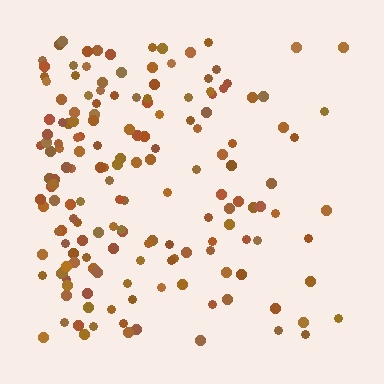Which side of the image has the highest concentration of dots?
The left.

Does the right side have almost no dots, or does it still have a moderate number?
Still a moderate number, just noticeably fewer than the left.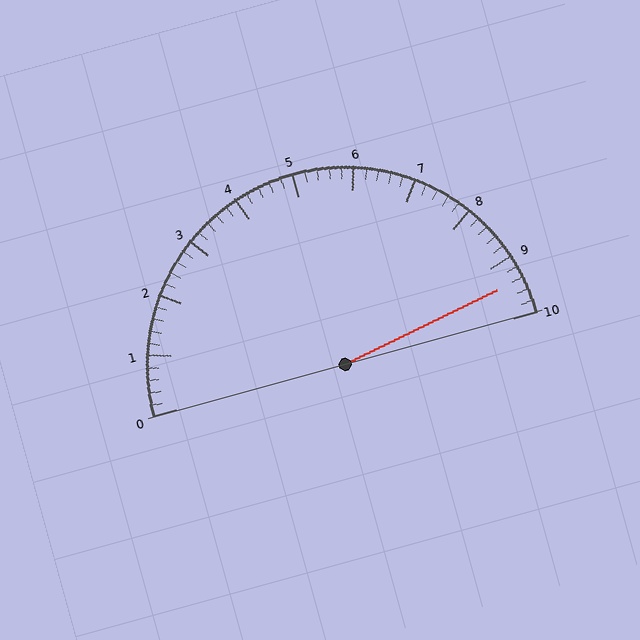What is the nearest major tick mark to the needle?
The nearest major tick mark is 9.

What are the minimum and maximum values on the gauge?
The gauge ranges from 0 to 10.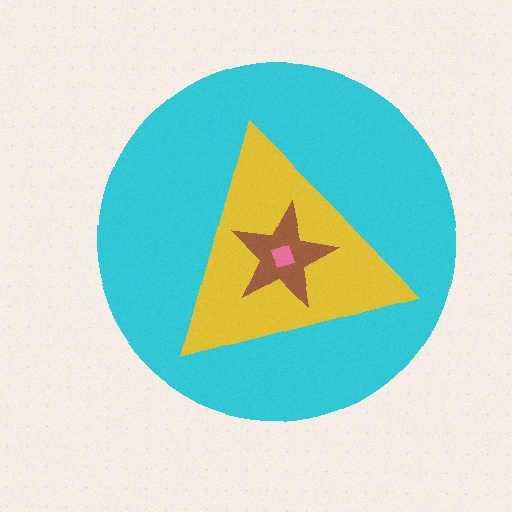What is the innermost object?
The pink square.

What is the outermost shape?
The cyan circle.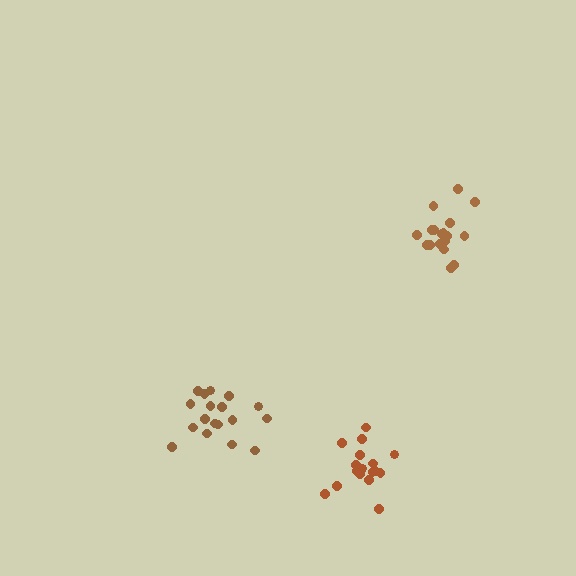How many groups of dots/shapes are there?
There are 3 groups.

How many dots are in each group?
Group 1: 18 dots, Group 2: 18 dots, Group 3: 17 dots (53 total).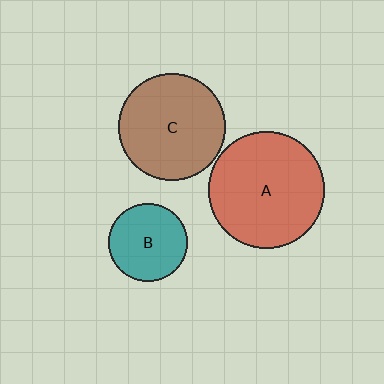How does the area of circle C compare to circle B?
Approximately 1.9 times.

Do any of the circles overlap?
No, none of the circles overlap.